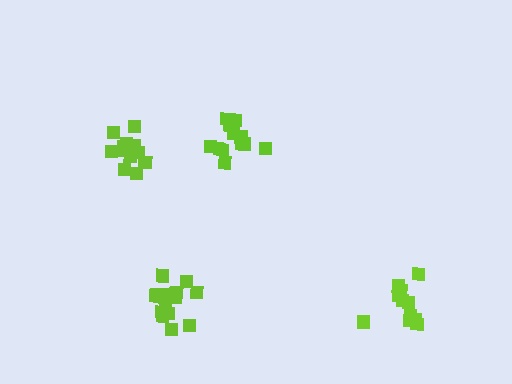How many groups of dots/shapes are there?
There are 4 groups.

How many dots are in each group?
Group 1: 11 dots, Group 2: 16 dots, Group 3: 13 dots, Group 4: 15 dots (55 total).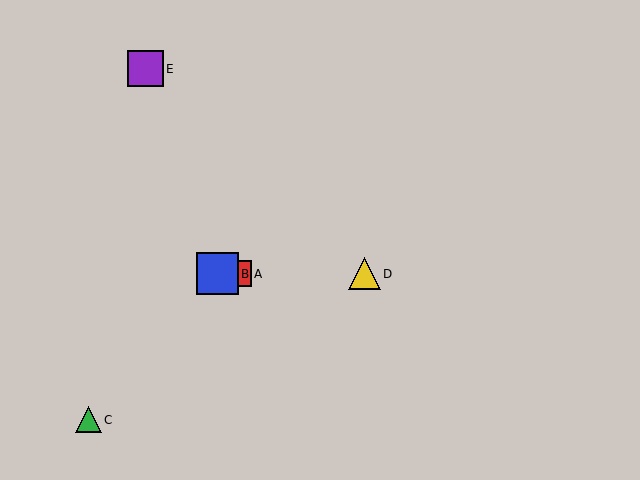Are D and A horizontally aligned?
Yes, both are at y≈274.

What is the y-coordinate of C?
Object C is at y≈420.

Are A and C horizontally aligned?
No, A is at y≈274 and C is at y≈420.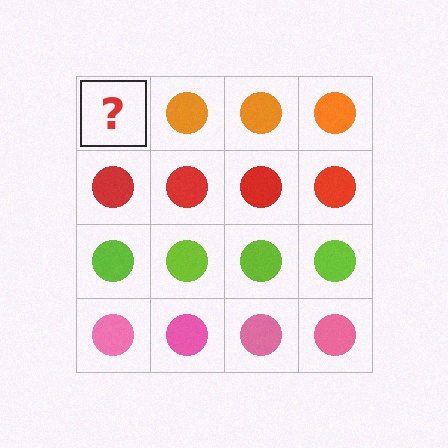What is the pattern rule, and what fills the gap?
The rule is that each row has a consistent color. The gap should be filled with an orange circle.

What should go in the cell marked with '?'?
The missing cell should contain an orange circle.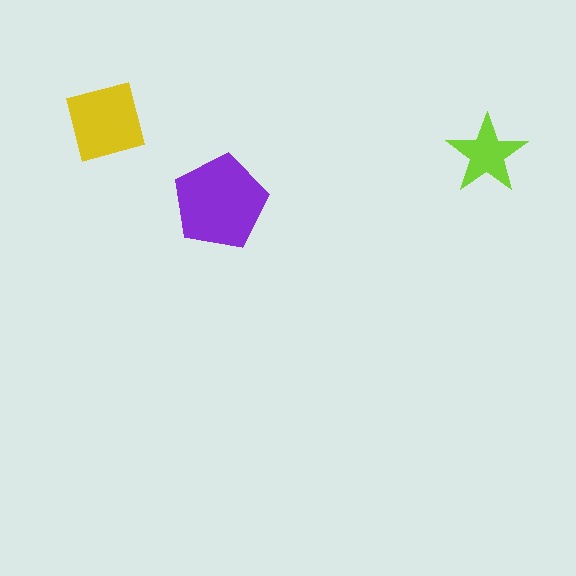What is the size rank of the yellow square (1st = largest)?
2nd.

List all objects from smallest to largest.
The lime star, the yellow square, the purple pentagon.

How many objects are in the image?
There are 3 objects in the image.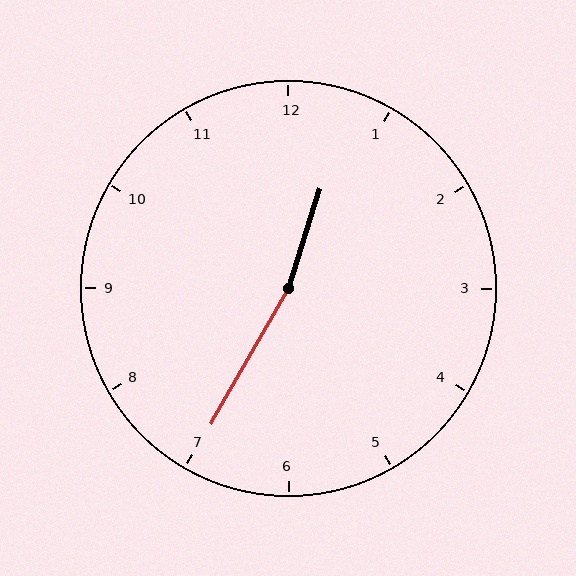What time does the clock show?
12:35.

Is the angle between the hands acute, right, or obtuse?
It is obtuse.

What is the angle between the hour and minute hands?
Approximately 168 degrees.